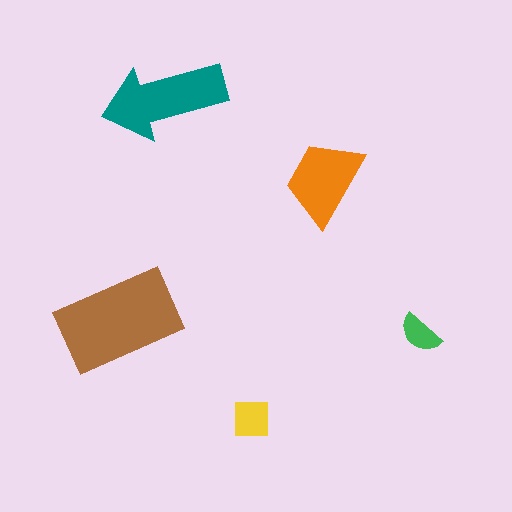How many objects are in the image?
There are 5 objects in the image.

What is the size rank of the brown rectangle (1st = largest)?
1st.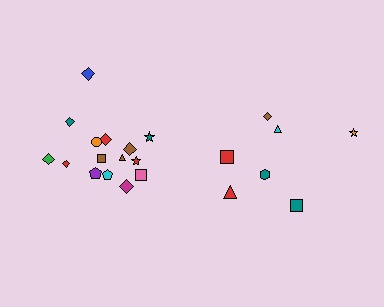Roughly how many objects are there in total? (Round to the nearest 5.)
Roughly 20 objects in total.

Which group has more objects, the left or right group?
The left group.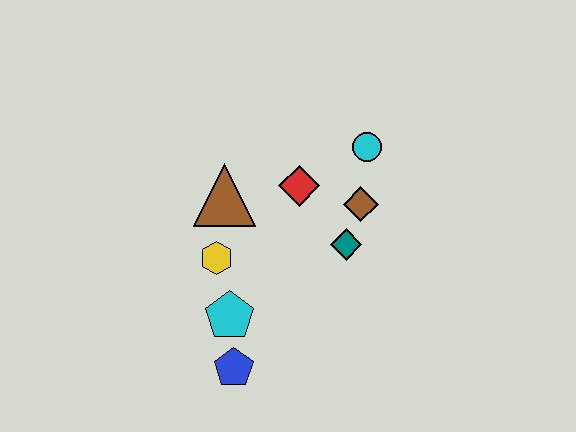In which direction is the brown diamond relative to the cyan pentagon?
The brown diamond is to the right of the cyan pentagon.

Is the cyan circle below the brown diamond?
No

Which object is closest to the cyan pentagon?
The blue pentagon is closest to the cyan pentagon.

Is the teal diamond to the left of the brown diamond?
Yes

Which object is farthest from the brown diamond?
The blue pentagon is farthest from the brown diamond.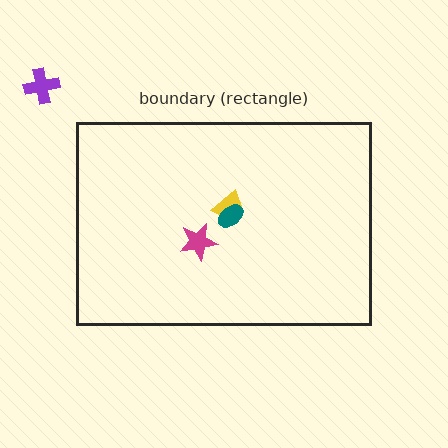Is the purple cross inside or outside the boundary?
Outside.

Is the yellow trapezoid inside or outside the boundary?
Inside.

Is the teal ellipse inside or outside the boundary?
Inside.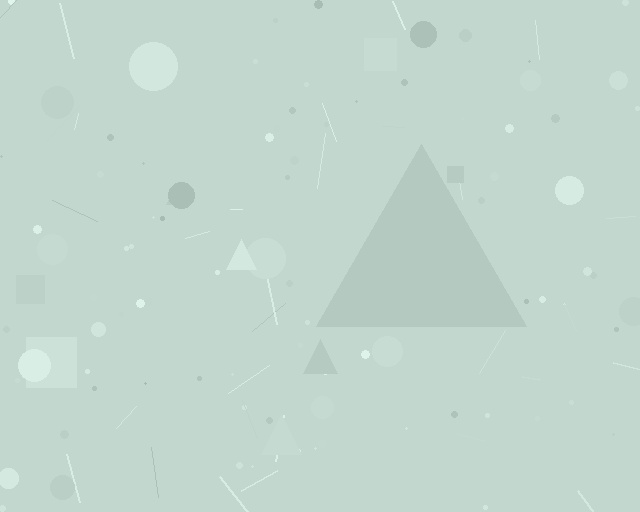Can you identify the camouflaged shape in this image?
The camouflaged shape is a triangle.